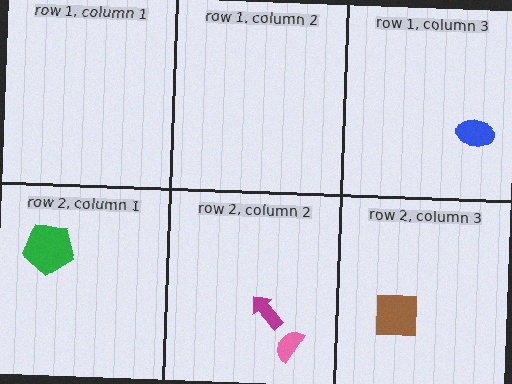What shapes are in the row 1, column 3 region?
The blue ellipse.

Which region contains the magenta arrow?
The row 2, column 2 region.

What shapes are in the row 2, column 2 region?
The pink semicircle, the magenta arrow.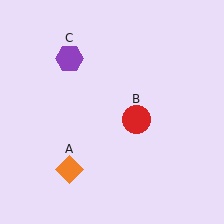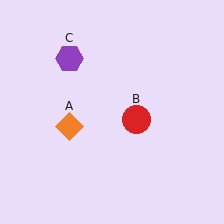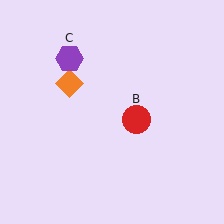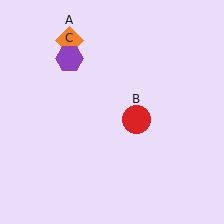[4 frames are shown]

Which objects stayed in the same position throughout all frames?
Red circle (object B) and purple hexagon (object C) remained stationary.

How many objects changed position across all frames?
1 object changed position: orange diamond (object A).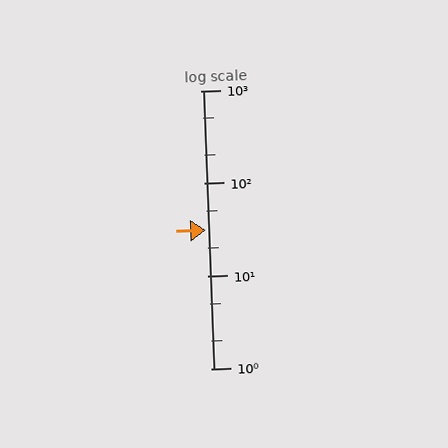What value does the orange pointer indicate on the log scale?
The pointer indicates approximately 31.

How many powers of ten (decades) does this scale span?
The scale spans 3 decades, from 1 to 1000.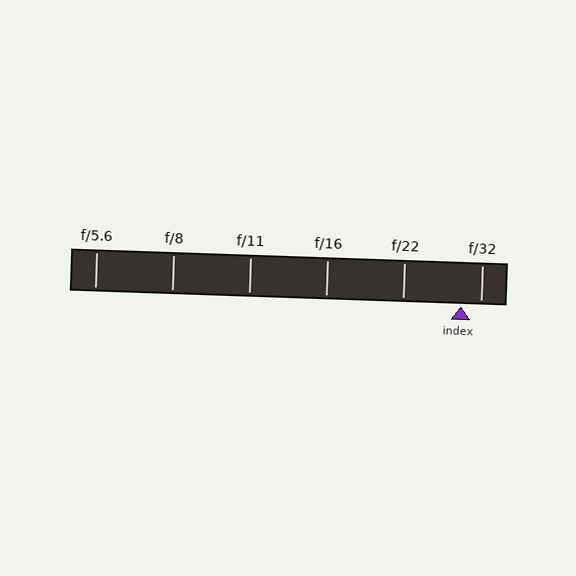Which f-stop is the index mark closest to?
The index mark is closest to f/32.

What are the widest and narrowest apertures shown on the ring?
The widest aperture shown is f/5.6 and the narrowest is f/32.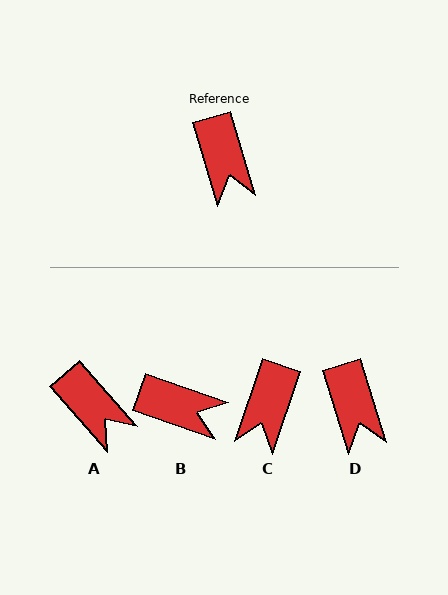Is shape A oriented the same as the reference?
No, it is off by about 25 degrees.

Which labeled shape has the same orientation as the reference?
D.